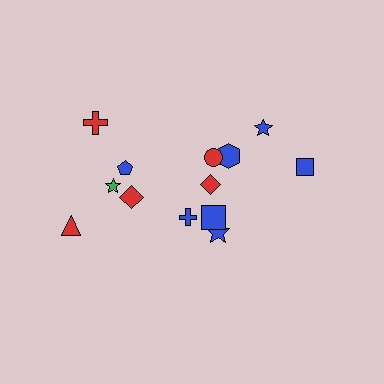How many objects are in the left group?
There are 5 objects.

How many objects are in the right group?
There are 8 objects.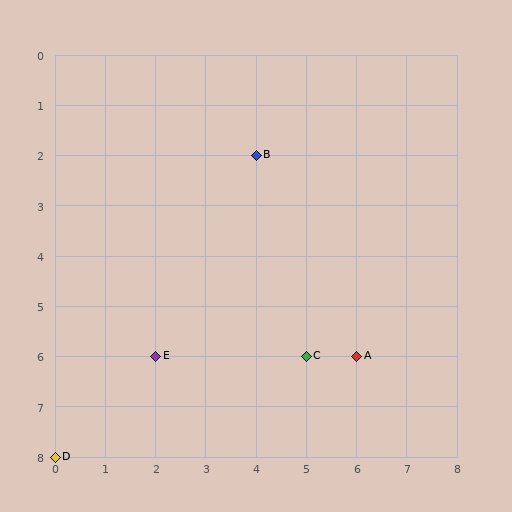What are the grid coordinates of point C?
Point C is at grid coordinates (5, 6).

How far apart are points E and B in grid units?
Points E and B are 2 columns and 4 rows apart (about 4.5 grid units diagonally).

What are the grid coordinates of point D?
Point D is at grid coordinates (0, 8).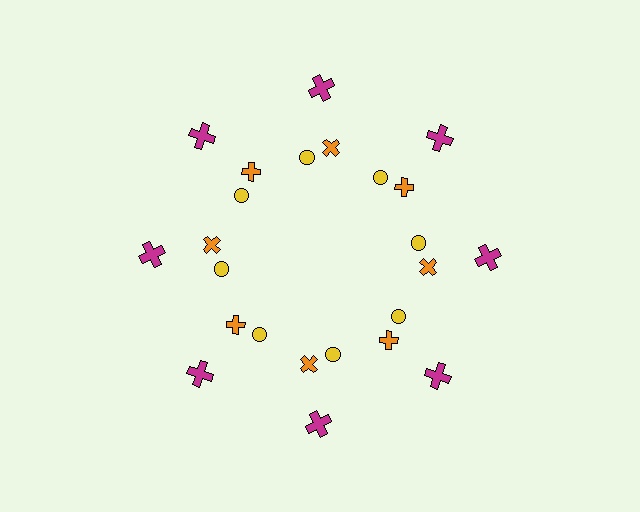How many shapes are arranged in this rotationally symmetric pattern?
There are 24 shapes, arranged in 8 groups of 3.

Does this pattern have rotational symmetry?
Yes, this pattern has 8-fold rotational symmetry. It looks the same after rotating 45 degrees around the center.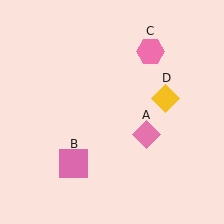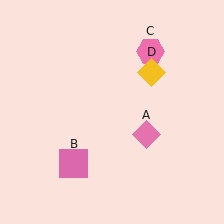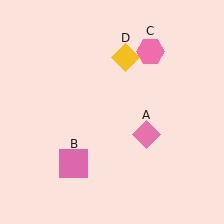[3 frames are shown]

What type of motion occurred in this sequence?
The yellow diamond (object D) rotated counterclockwise around the center of the scene.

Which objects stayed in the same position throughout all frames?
Pink diamond (object A) and pink square (object B) and pink hexagon (object C) remained stationary.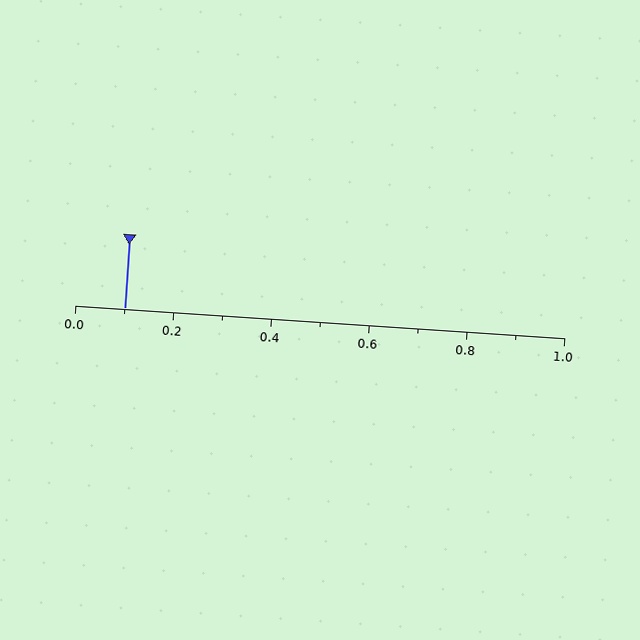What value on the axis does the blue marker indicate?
The marker indicates approximately 0.1.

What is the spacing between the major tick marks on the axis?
The major ticks are spaced 0.2 apart.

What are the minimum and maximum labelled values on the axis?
The axis runs from 0.0 to 1.0.